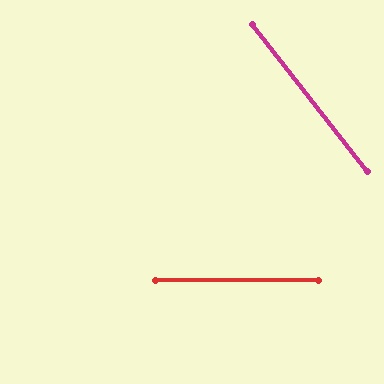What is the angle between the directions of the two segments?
Approximately 52 degrees.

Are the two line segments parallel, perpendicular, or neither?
Neither parallel nor perpendicular — they differ by about 52°.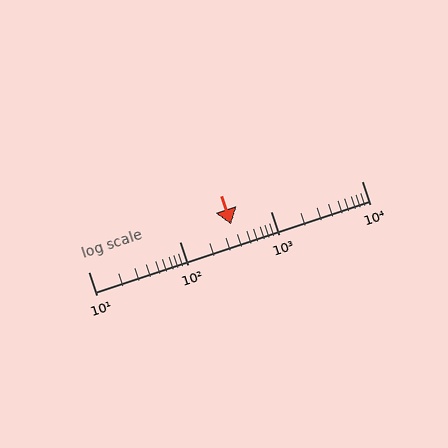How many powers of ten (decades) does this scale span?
The scale spans 3 decades, from 10 to 10000.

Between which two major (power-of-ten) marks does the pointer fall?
The pointer is between 100 and 1000.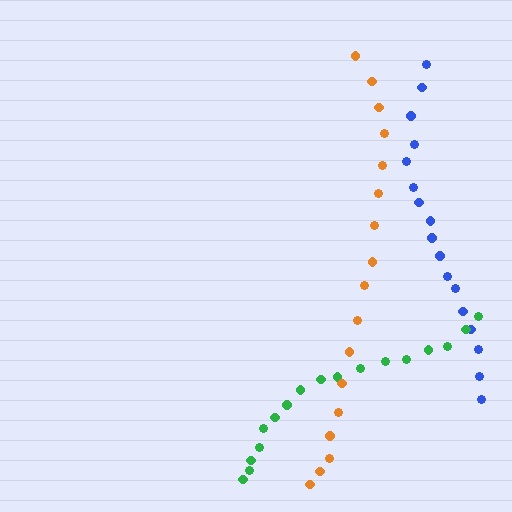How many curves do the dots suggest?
There are 3 distinct paths.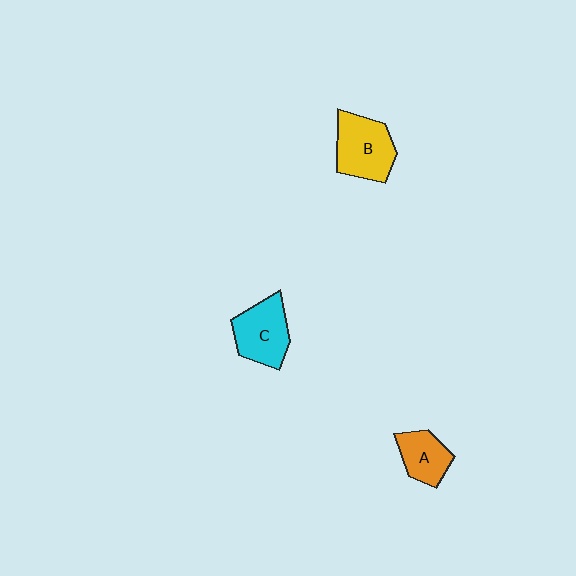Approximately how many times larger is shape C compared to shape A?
Approximately 1.4 times.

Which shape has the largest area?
Shape B (yellow).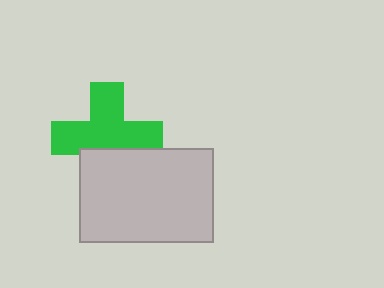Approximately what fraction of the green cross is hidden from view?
Roughly 30% of the green cross is hidden behind the light gray rectangle.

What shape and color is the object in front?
The object in front is a light gray rectangle.